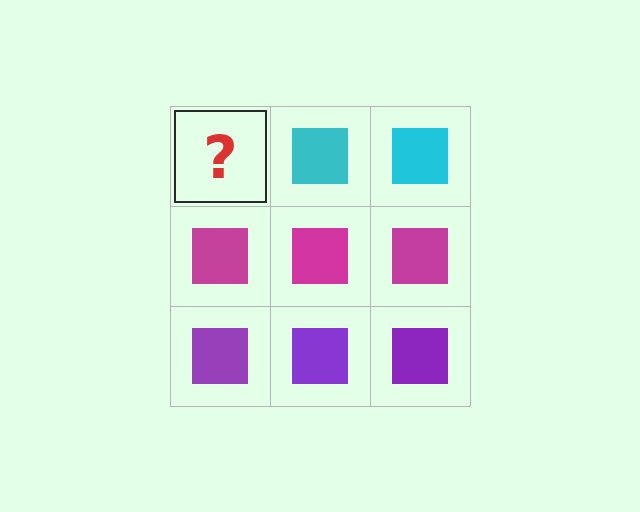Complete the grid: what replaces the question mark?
The question mark should be replaced with a cyan square.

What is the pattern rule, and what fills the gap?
The rule is that each row has a consistent color. The gap should be filled with a cyan square.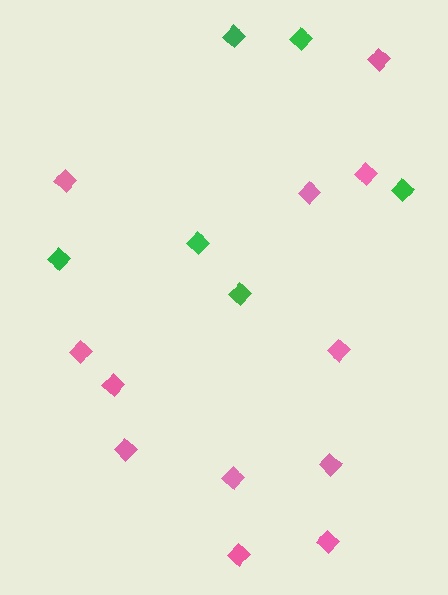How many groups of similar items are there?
There are 2 groups: one group of pink diamonds (12) and one group of green diamonds (6).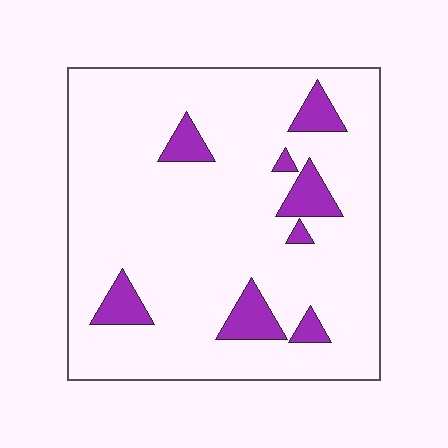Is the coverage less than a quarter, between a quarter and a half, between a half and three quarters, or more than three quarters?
Less than a quarter.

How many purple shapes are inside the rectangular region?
8.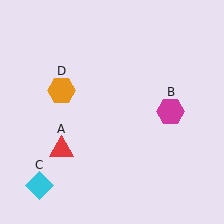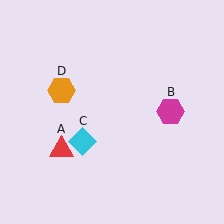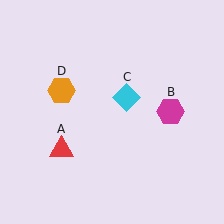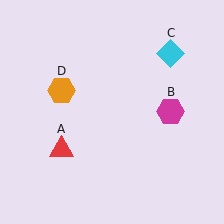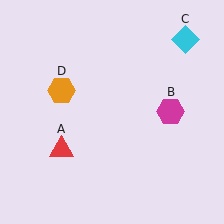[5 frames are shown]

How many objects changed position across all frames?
1 object changed position: cyan diamond (object C).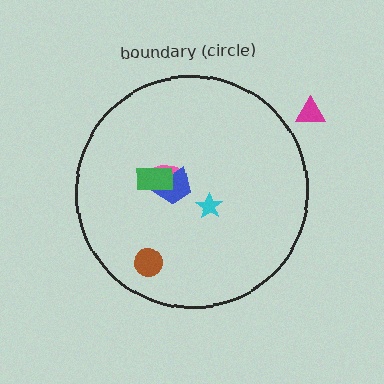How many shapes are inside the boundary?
5 inside, 1 outside.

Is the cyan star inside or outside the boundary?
Inside.